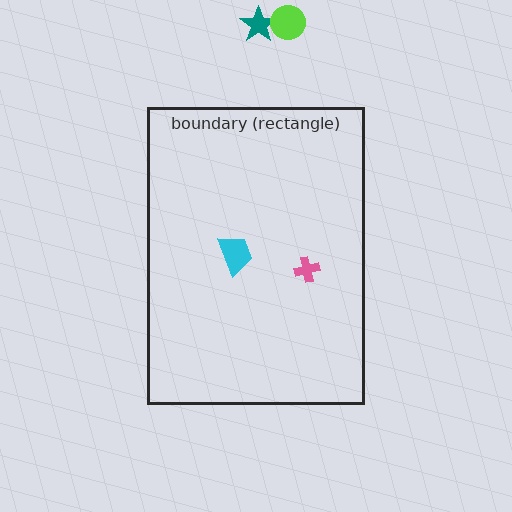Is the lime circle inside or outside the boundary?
Outside.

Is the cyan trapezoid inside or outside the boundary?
Inside.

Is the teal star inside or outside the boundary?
Outside.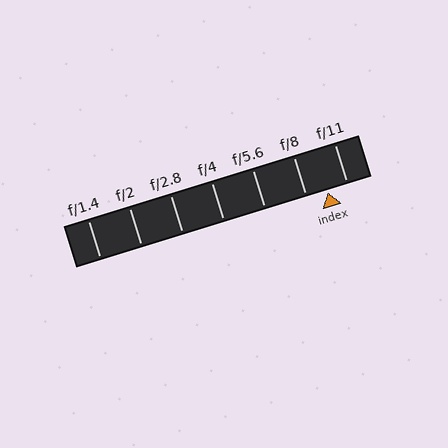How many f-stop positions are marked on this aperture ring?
There are 7 f-stop positions marked.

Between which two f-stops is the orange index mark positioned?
The index mark is between f/8 and f/11.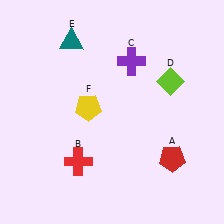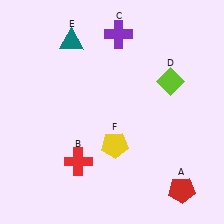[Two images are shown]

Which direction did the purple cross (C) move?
The purple cross (C) moved up.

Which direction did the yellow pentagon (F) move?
The yellow pentagon (F) moved down.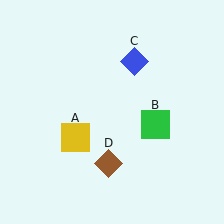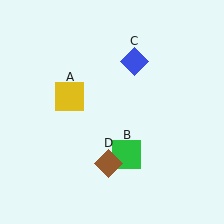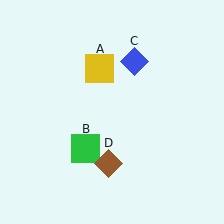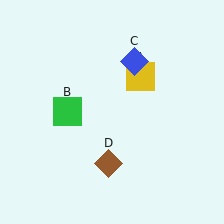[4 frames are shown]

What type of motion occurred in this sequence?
The yellow square (object A), green square (object B) rotated clockwise around the center of the scene.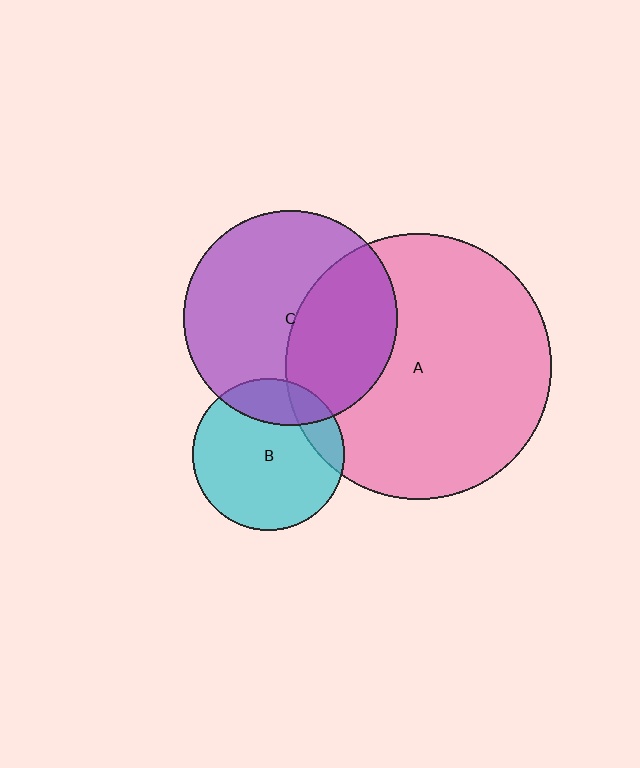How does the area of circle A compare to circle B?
Approximately 3.1 times.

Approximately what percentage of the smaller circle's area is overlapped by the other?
Approximately 40%.